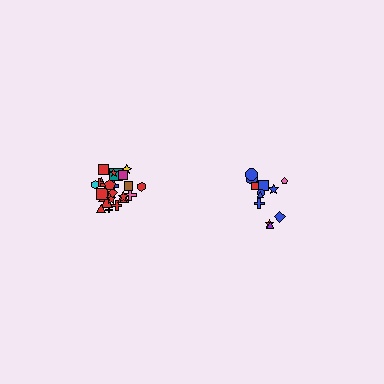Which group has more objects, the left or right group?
The left group.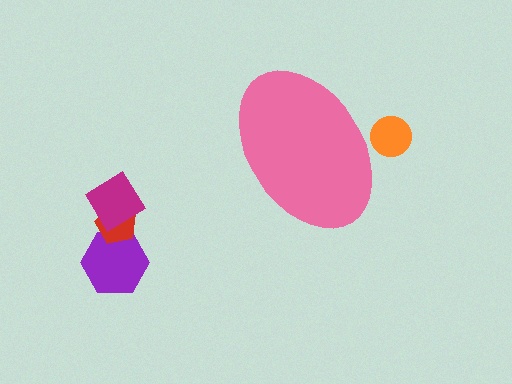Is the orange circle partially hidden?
Yes, the orange circle is partially hidden behind the pink ellipse.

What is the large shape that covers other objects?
A pink ellipse.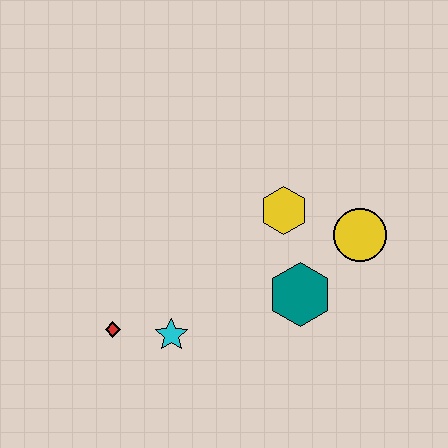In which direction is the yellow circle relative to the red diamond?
The yellow circle is to the right of the red diamond.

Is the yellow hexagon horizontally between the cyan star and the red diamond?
No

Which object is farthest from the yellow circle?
The red diamond is farthest from the yellow circle.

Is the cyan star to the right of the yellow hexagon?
No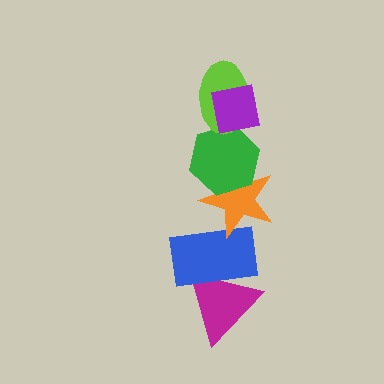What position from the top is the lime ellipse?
The lime ellipse is 2nd from the top.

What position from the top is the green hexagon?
The green hexagon is 3rd from the top.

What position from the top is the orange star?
The orange star is 4th from the top.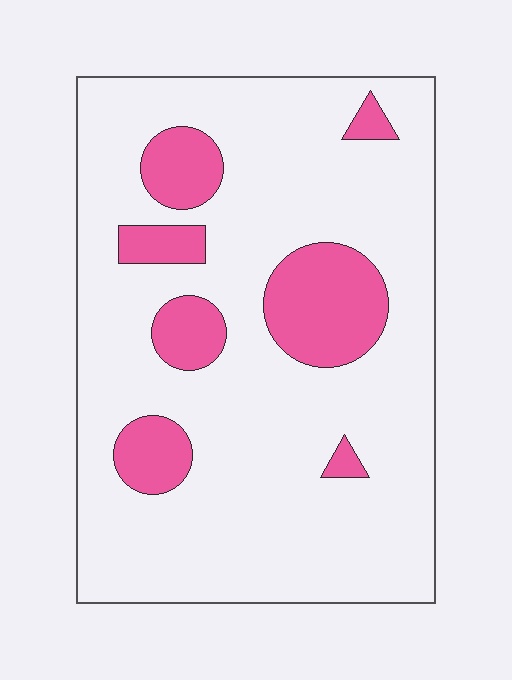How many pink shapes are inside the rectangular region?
7.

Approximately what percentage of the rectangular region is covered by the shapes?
Approximately 20%.